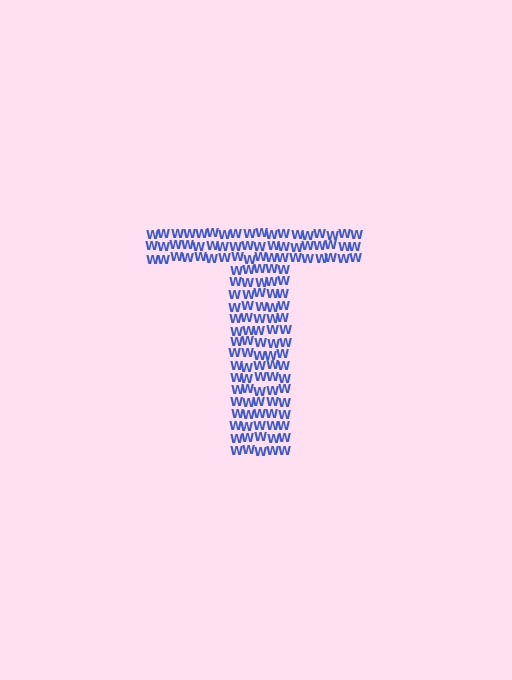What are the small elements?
The small elements are letter W's.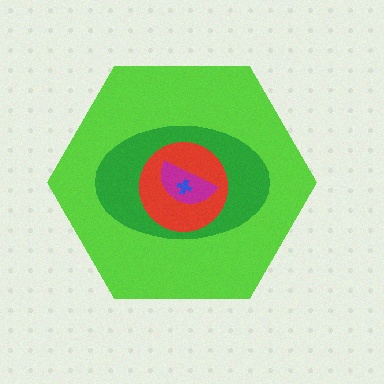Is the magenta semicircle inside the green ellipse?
Yes.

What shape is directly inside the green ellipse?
The red circle.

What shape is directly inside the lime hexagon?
The green ellipse.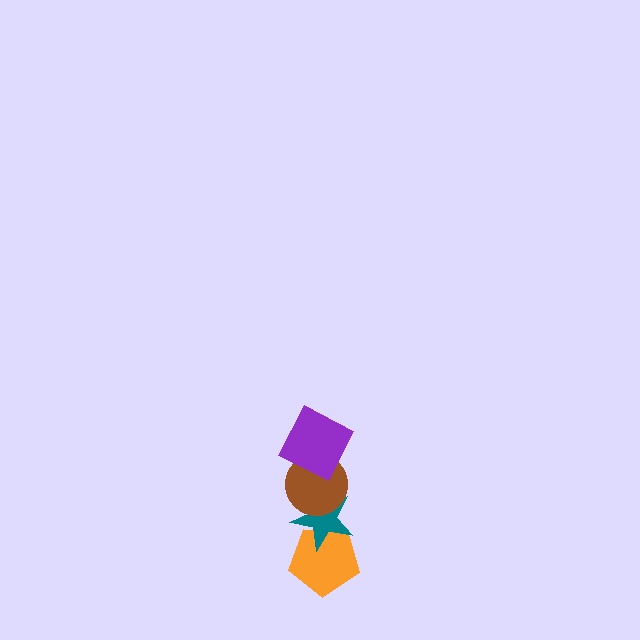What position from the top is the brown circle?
The brown circle is 2nd from the top.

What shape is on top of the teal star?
The brown circle is on top of the teal star.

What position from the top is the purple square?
The purple square is 1st from the top.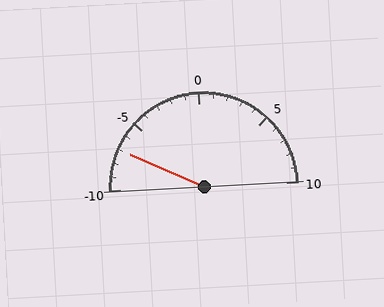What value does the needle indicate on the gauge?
The needle indicates approximately -7.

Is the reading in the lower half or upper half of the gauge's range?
The reading is in the lower half of the range (-10 to 10).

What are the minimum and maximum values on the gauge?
The gauge ranges from -10 to 10.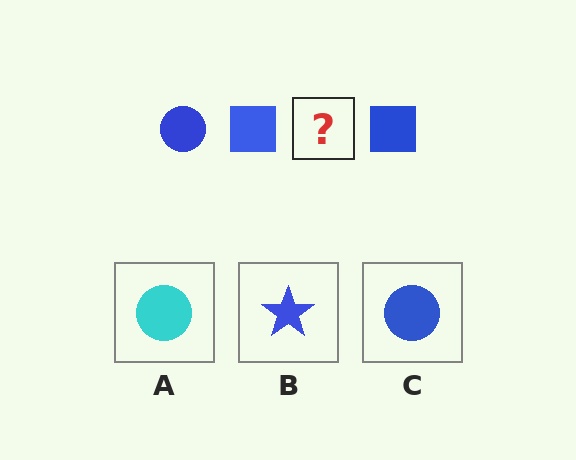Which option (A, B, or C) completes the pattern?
C.